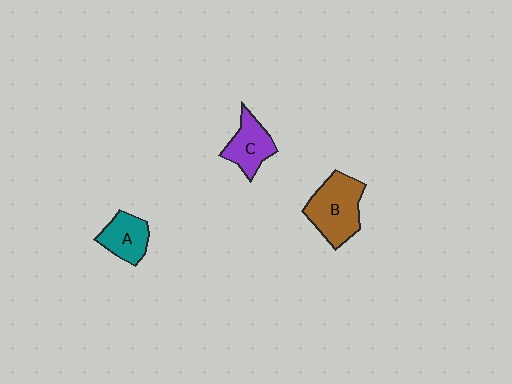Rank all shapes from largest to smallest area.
From largest to smallest: B (brown), C (purple), A (teal).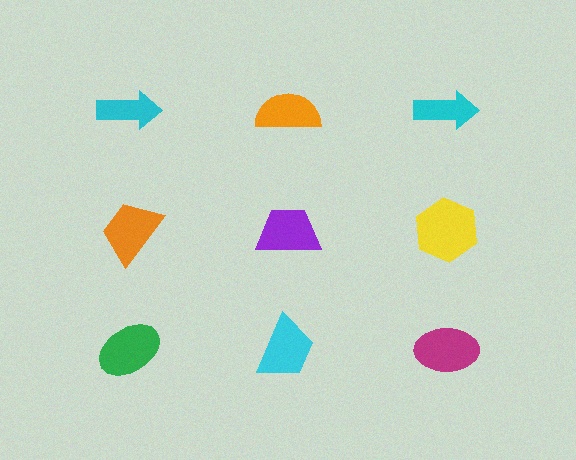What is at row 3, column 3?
A magenta ellipse.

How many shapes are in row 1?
3 shapes.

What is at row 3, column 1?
A green ellipse.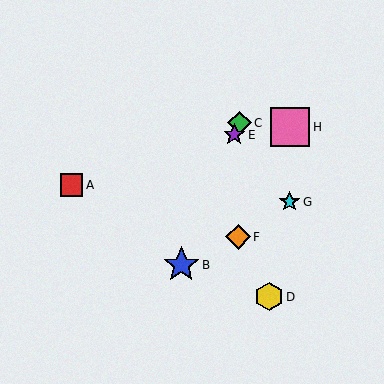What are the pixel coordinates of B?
Object B is at (181, 265).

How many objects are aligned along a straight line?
3 objects (B, C, E) are aligned along a straight line.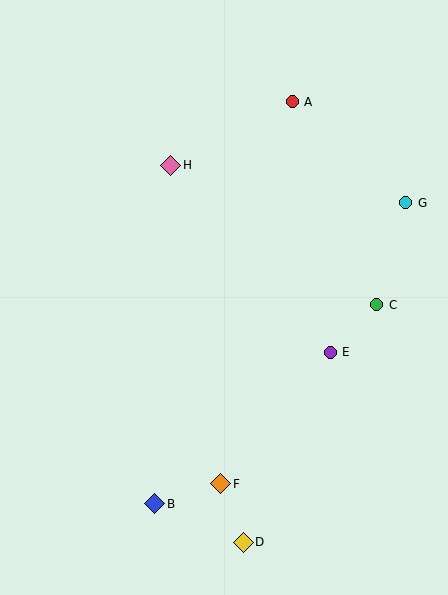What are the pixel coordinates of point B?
Point B is at (155, 504).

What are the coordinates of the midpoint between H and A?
The midpoint between H and A is at (231, 134).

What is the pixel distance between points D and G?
The distance between D and G is 377 pixels.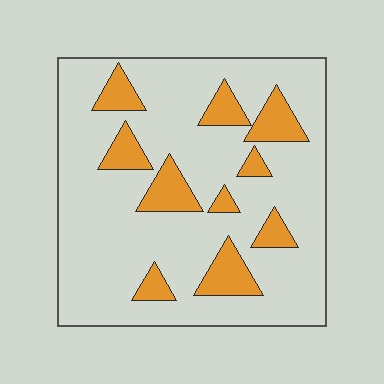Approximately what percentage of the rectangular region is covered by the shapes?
Approximately 20%.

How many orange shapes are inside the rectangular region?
10.